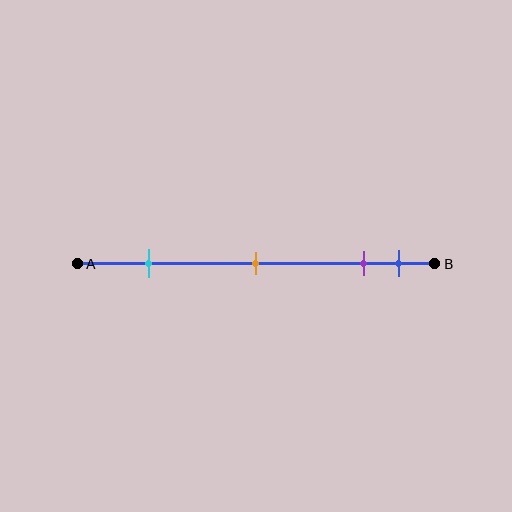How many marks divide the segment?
There are 4 marks dividing the segment.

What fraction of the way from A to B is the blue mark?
The blue mark is approximately 90% (0.9) of the way from A to B.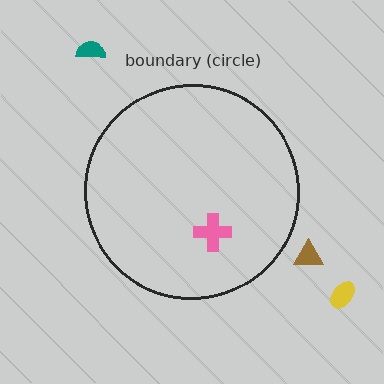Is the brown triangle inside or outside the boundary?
Outside.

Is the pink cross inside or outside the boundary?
Inside.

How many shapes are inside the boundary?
1 inside, 3 outside.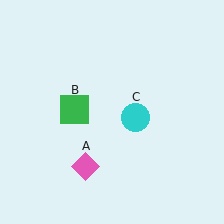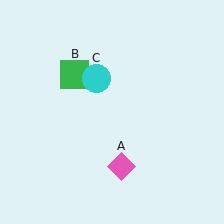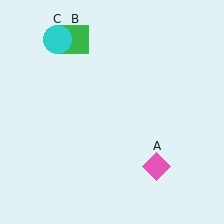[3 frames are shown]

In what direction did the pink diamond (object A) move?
The pink diamond (object A) moved right.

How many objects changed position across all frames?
3 objects changed position: pink diamond (object A), green square (object B), cyan circle (object C).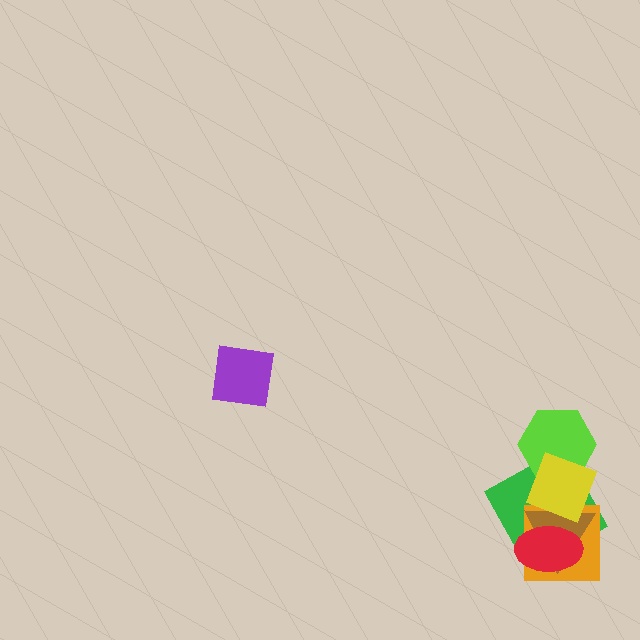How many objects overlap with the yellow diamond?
5 objects overlap with the yellow diamond.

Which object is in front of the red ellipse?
The yellow diamond is in front of the red ellipse.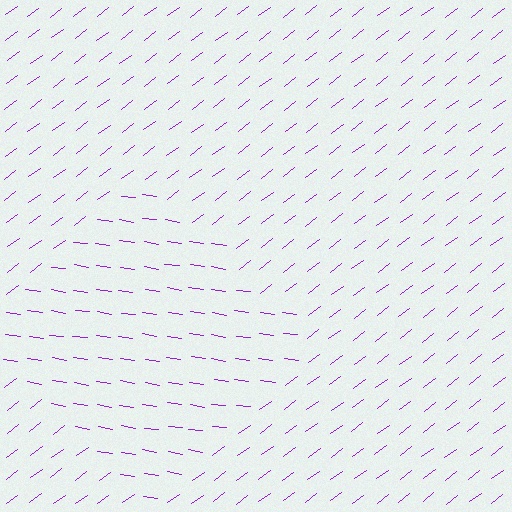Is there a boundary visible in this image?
Yes, there is a texture boundary formed by a change in line orientation.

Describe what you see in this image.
The image is filled with small purple line segments. A diamond region in the image has lines oriented differently from the surrounding lines, creating a visible texture boundary.